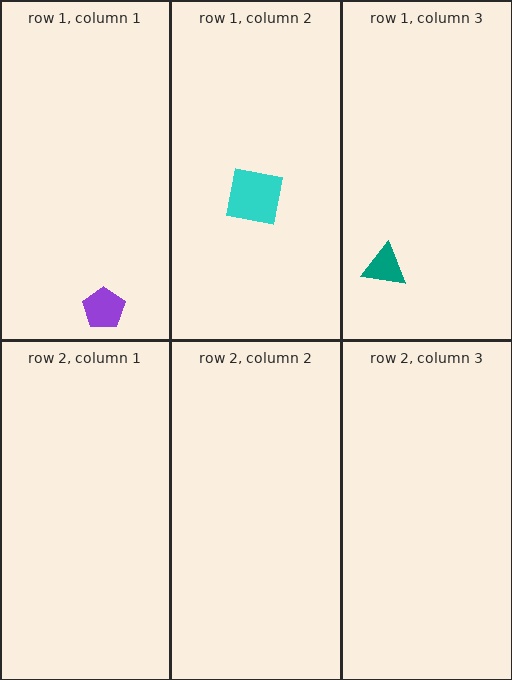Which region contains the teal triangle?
The row 1, column 3 region.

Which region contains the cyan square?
The row 1, column 2 region.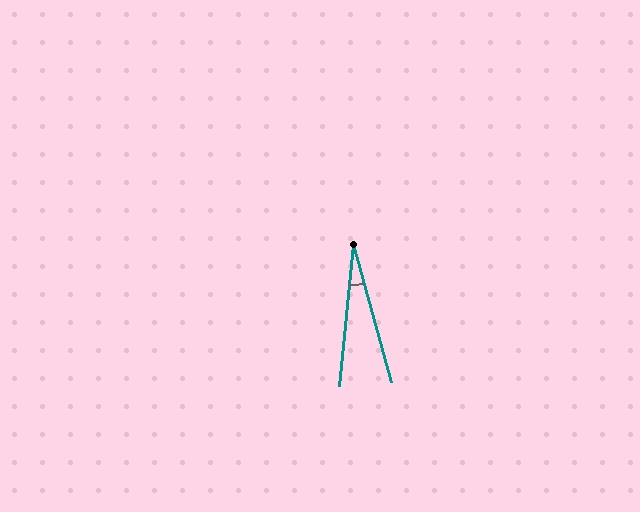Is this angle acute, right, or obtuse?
It is acute.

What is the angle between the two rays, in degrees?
Approximately 21 degrees.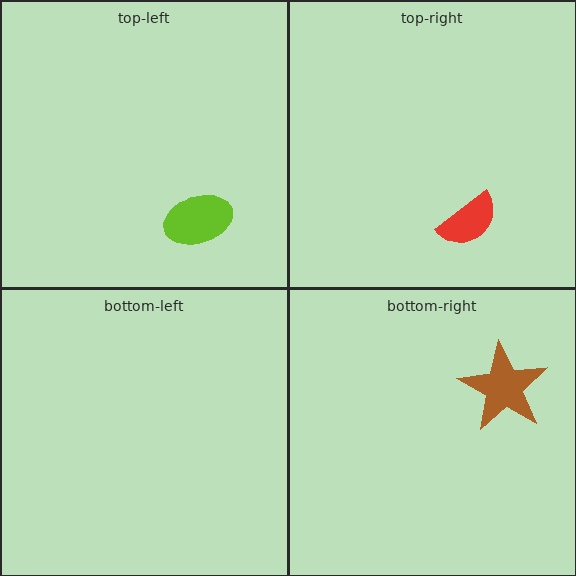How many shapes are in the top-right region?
1.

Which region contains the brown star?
The bottom-right region.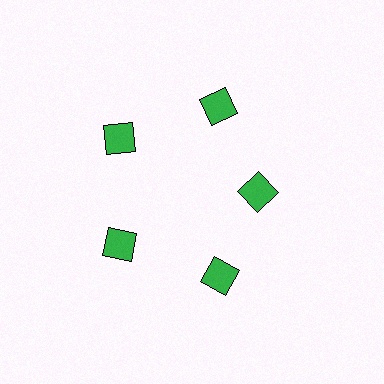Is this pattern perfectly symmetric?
No. The 5 green squares are arranged in a ring, but one element near the 3 o'clock position is pulled inward toward the center, breaking the 5-fold rotational symmetry.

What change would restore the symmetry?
The symmetry would be restored by moving it outward, back onto the ring so that all 5 squares sit at equal angles and equal distance from the center.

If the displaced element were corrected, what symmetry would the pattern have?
It would have 5-fold rotational symmetry — the pattern would map onto itself every 72 degrees.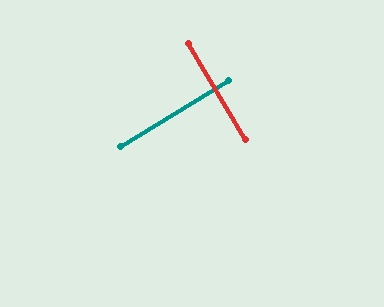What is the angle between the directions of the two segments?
Approximately 89 degrees.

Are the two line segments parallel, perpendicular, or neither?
Perpendicular — they meet at approximately 89°.